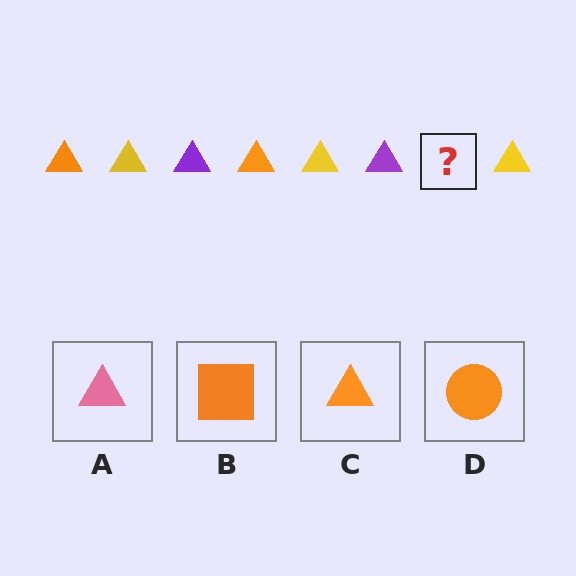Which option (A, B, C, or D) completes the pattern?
C.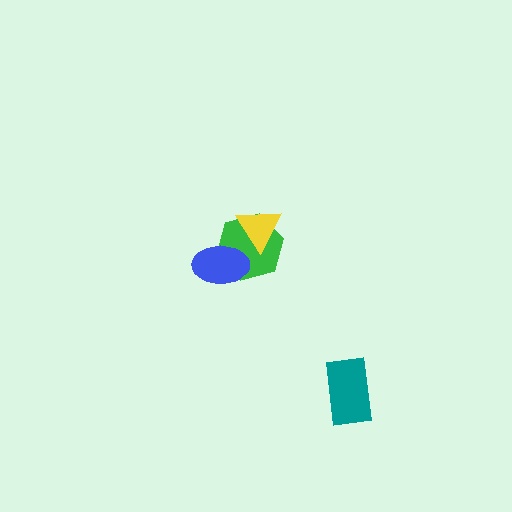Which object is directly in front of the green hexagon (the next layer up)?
The blue ellipse is directly in front of the green hexagon.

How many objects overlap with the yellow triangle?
1 object overlaps with the yellow triangle.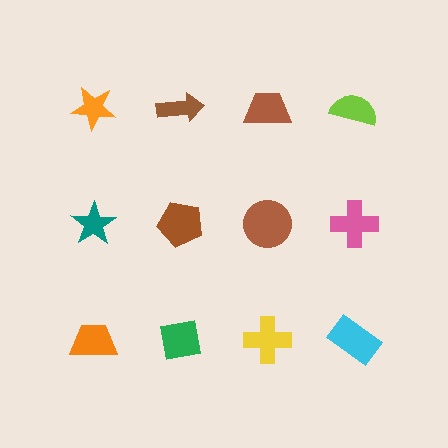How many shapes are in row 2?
4 shapes.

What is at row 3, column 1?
An orange trapezoid.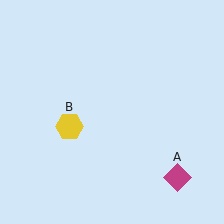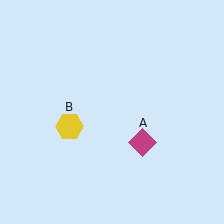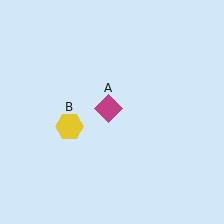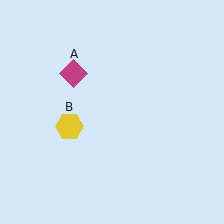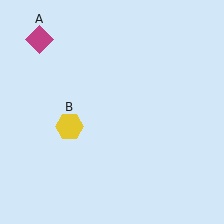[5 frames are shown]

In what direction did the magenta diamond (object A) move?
The magenta diamond (object A) moved up and to the left.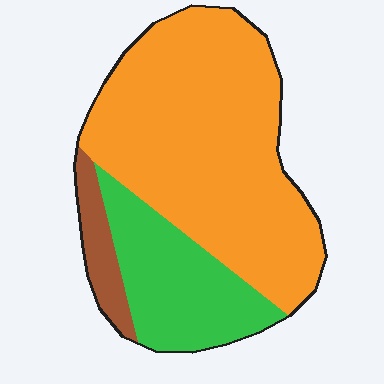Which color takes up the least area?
Brown, at roughly 10%.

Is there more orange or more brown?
Orange.